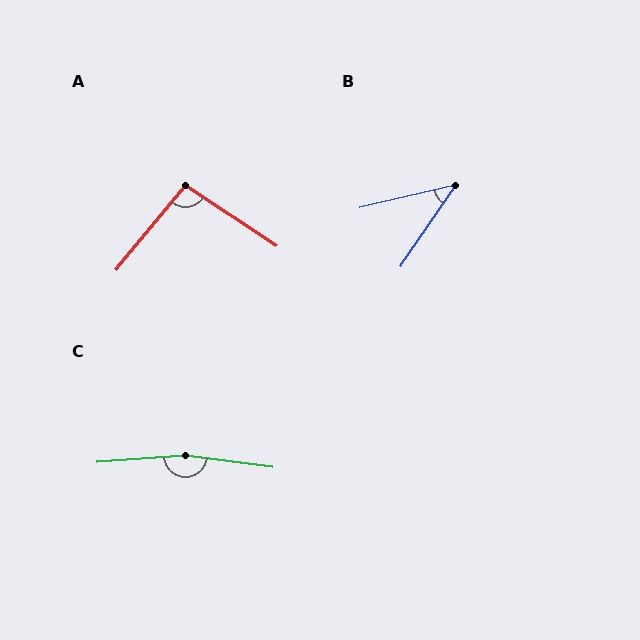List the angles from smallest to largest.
B (43°), A (96°), C (168°).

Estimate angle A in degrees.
Approximately 96 degrees.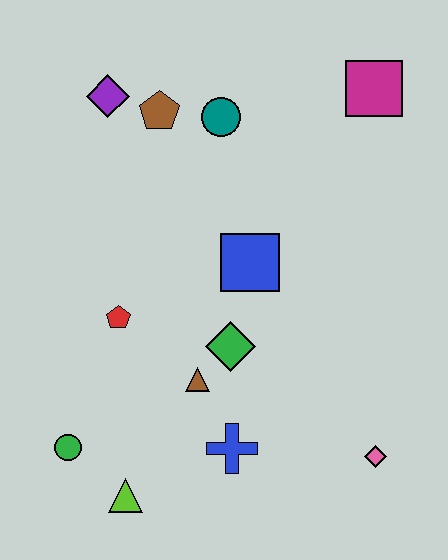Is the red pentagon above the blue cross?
Yes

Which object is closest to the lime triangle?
The green circle is closest to the lime triangle.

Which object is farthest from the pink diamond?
The purple diamond is farthest from the pink diamond.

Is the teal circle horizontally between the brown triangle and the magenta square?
Yes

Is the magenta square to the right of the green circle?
Yes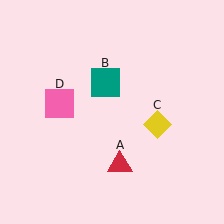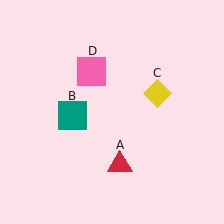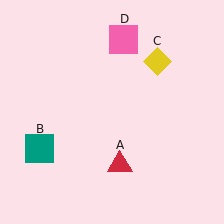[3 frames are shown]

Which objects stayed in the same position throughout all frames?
Red triangle (object A) remained stationary.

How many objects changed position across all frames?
3 objects changed position: teal square (object B), yellow diamond (object C), pink square (object D).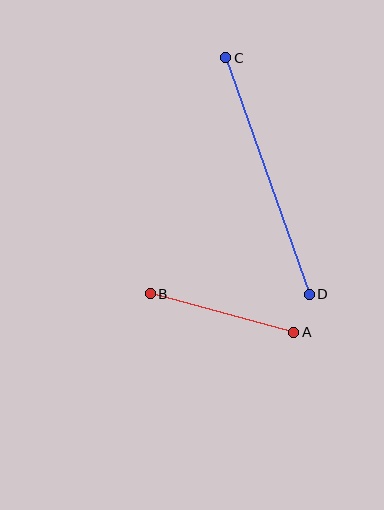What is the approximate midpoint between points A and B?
The midpoint is at approximately (222, 313) pixels.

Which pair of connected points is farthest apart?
Points C and D are farthest apart.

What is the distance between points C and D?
The distance is approximately 251 pixels.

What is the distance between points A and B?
The distance is approximately 149 pixels.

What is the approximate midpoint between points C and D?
The midpoint is at approximately (268, 176) pixels.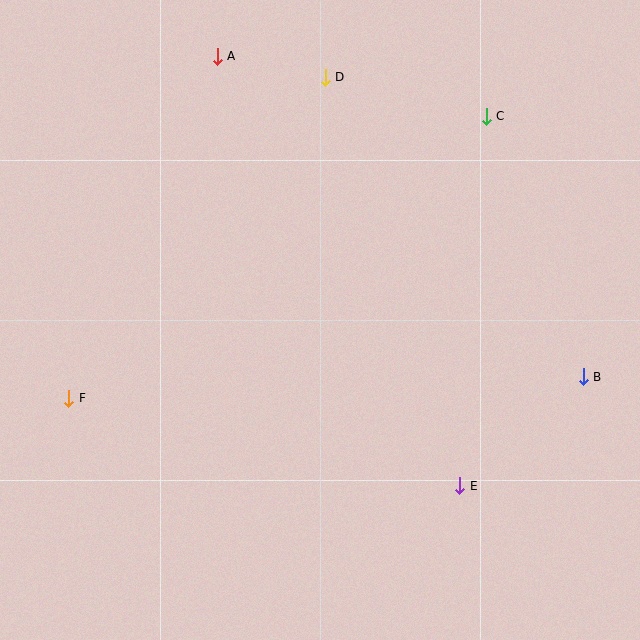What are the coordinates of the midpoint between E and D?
The midpoint between E and D is at (392, 282).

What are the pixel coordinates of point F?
Point F is at (69, 398).